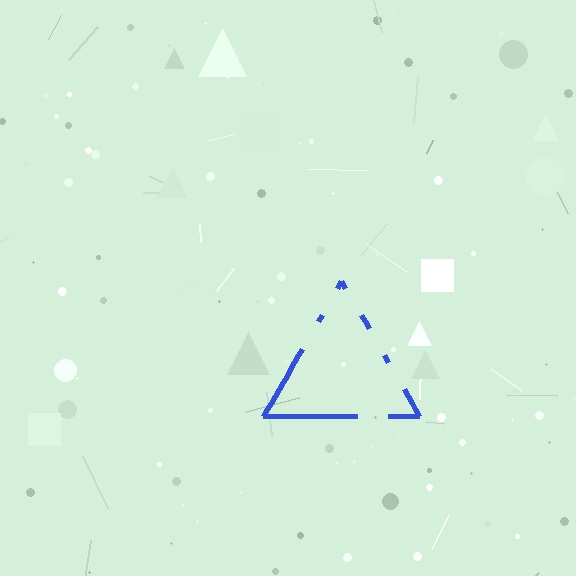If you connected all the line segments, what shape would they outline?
They would outline a triangle.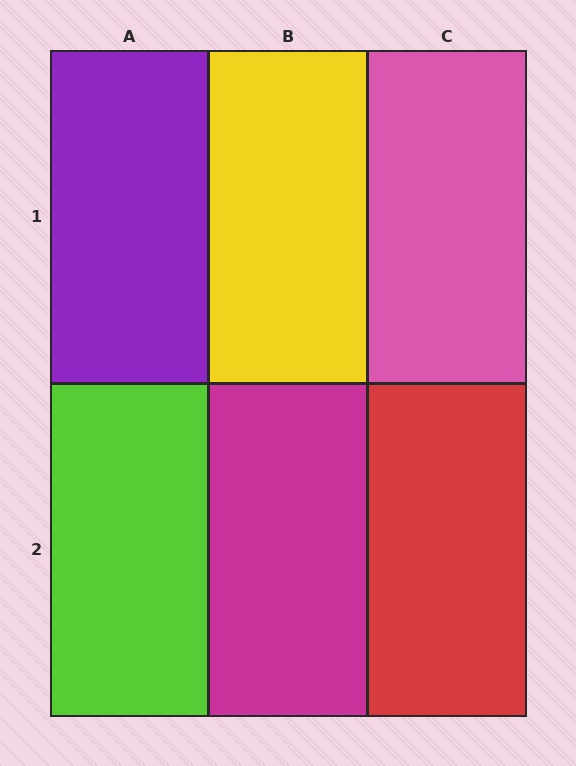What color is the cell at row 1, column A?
Purple.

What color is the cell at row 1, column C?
Pink.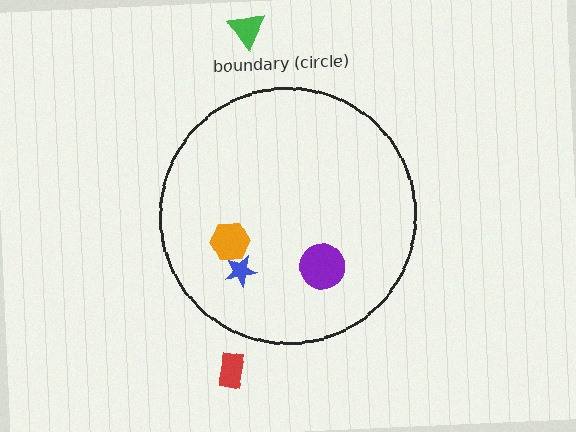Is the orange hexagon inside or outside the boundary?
Inside.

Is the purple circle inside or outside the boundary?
Inside.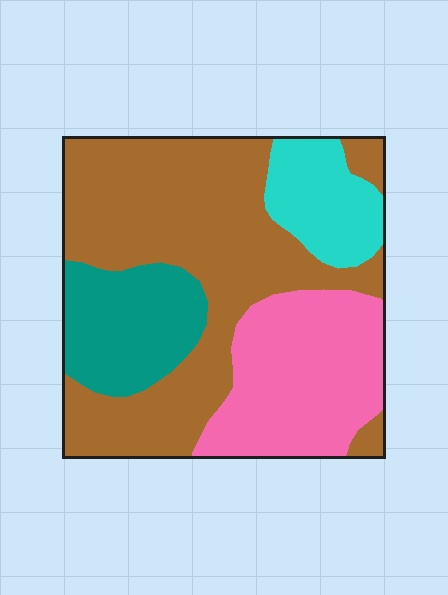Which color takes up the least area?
Cyan, at roughly 10%.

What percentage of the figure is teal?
Teal covers 15% of the figure.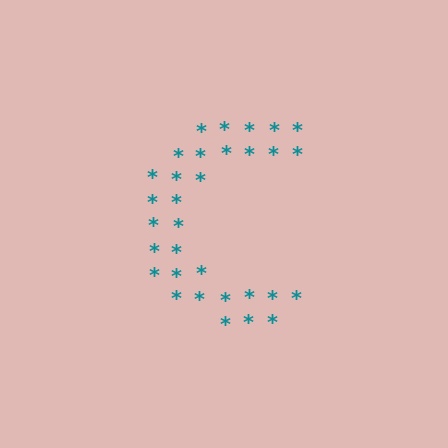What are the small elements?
The small elements are asterisks.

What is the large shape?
The large shape is the letter C.